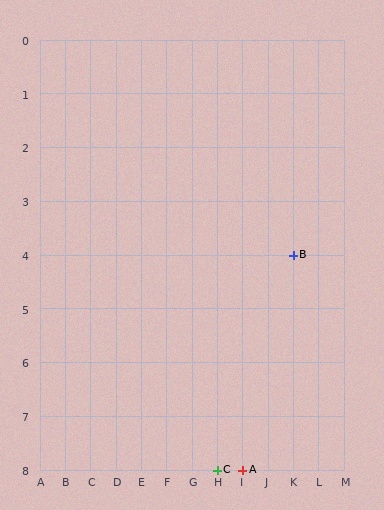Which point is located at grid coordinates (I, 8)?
Point A is at (I, 8).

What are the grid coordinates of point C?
Point C is at grid coordinates (H, 8).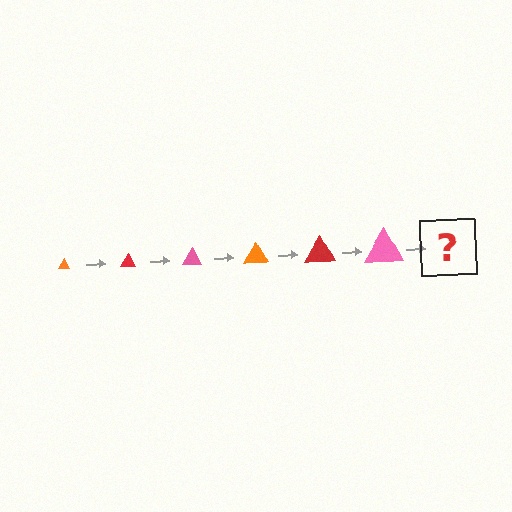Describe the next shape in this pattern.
It should be an orange triangle, larger than the previous one.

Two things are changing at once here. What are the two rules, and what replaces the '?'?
The two rules are that the triangle grows larger each step and the color cycles through orange, red, and pink. The '?' should be an orange triangle, larger than the previous one.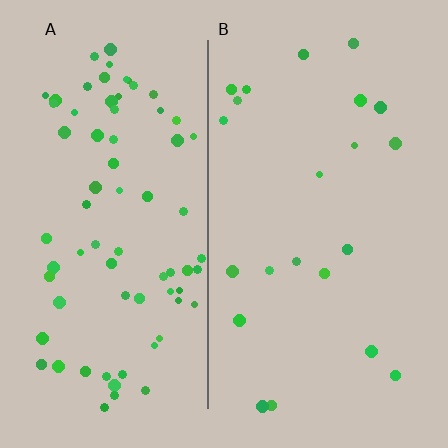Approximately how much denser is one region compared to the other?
Approximately 3.4× — region A over region B.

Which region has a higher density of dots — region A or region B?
A (the left).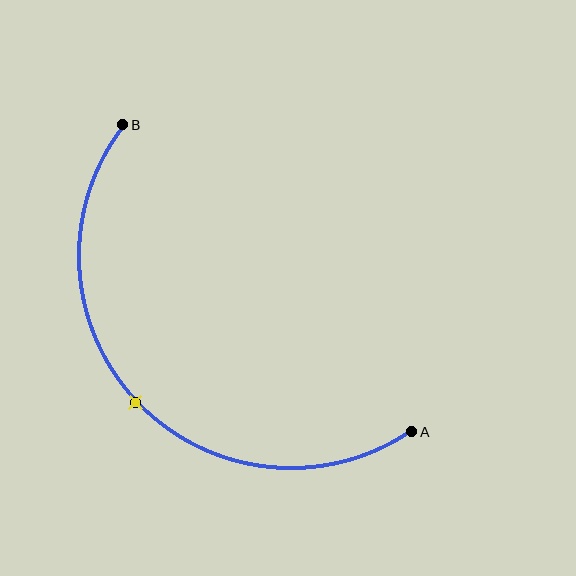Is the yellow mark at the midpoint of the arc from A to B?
Yes. The yellow mark lies on the arc at equal arc-length from both A and B — it is the arc midpoint.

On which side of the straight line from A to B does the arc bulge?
The arc bulges below and to the left of the straight line connecting A and B.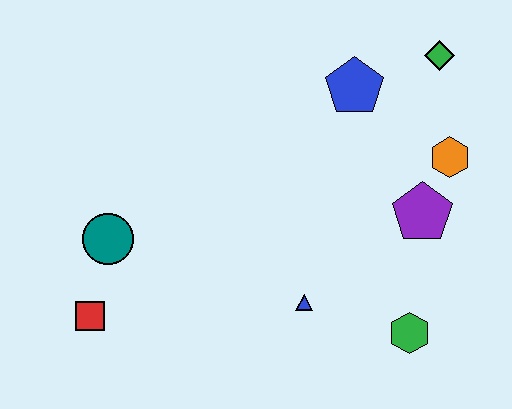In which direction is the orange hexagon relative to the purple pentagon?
The orange hexagon is above the purple pentagon.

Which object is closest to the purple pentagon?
The orange hexagon is closest to the purple pentagon.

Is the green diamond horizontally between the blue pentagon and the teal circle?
No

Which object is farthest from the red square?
The green diamond is farthest from the red square.